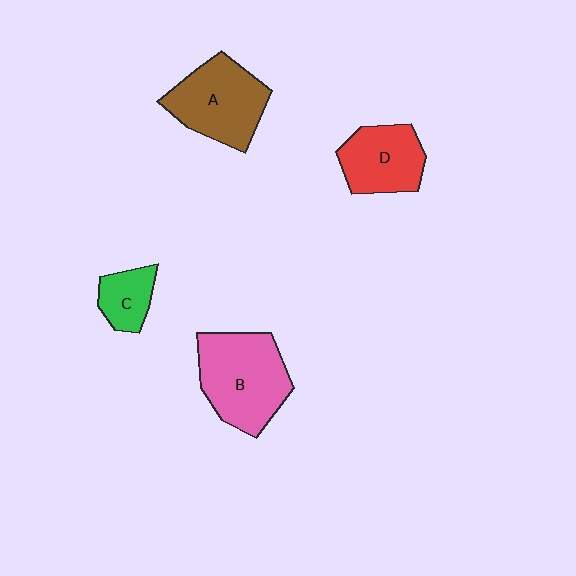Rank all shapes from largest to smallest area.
From largest to smallest: B (pink), A (brown), D (red), C (green).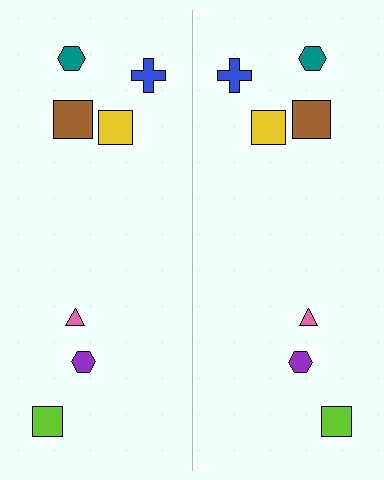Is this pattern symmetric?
Yes, this pattern has bilateral (reflection) symmetry.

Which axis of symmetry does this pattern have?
The pattern has a vertical axis of symmetry running through the center of the image.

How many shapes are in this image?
There are 14 shapes in this image.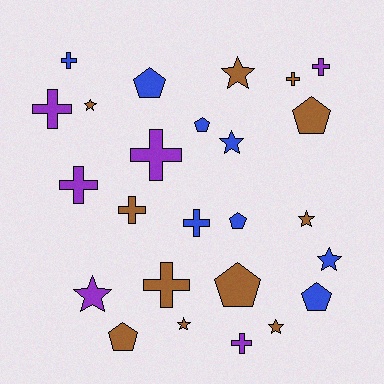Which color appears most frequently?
Brown, with 11 objects.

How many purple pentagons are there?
There are no purple pentagons.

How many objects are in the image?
There are 25 objects.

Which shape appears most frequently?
Cross, with 10 objects.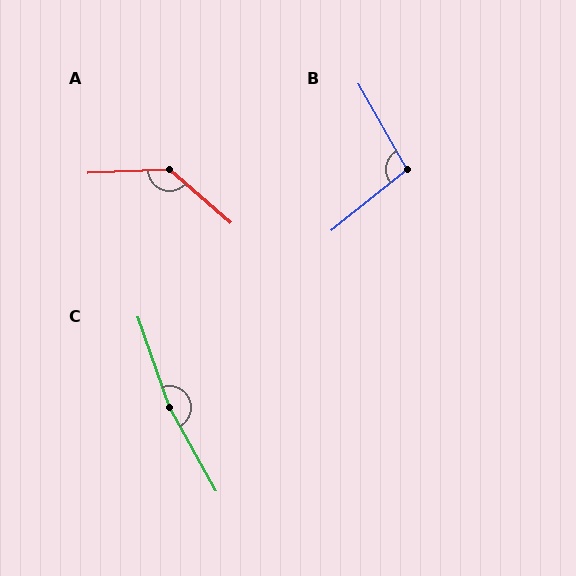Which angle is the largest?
C, at approximately 170 degrees.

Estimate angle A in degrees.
Approximately 136 degrees.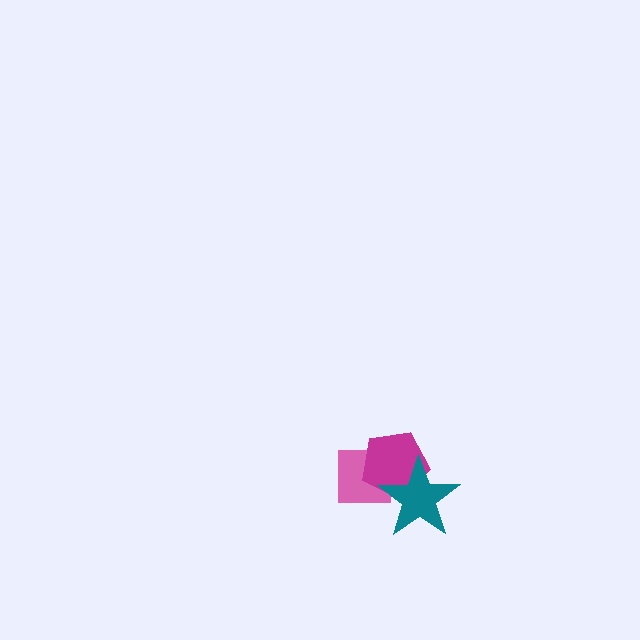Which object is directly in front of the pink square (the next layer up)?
The magenta pentagon is directly in front of the pink square.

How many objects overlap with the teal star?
2 objects overlap with the teal star.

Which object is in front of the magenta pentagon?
The teal star is in front of the magenta pentagon.